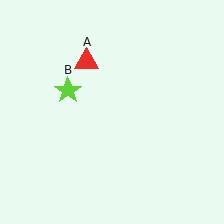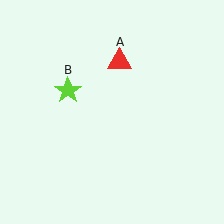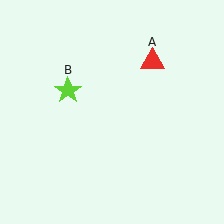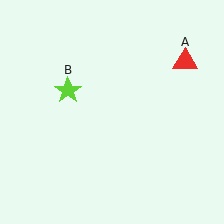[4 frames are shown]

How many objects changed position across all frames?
1 object changed position: red triangle (object A).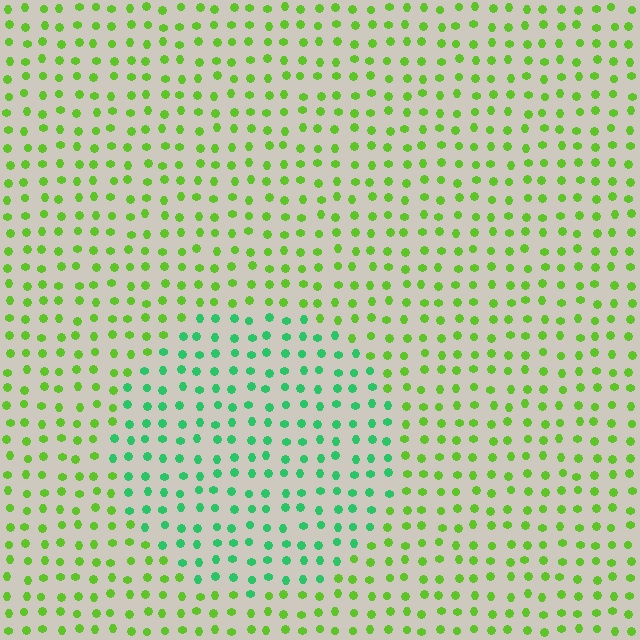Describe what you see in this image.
The image is filled with small lime elements in a uniform arrangement. A circle-shaped region is visible where the elements are tinted to a slightly different hue, forming a subtle color boundary.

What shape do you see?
I see a circle.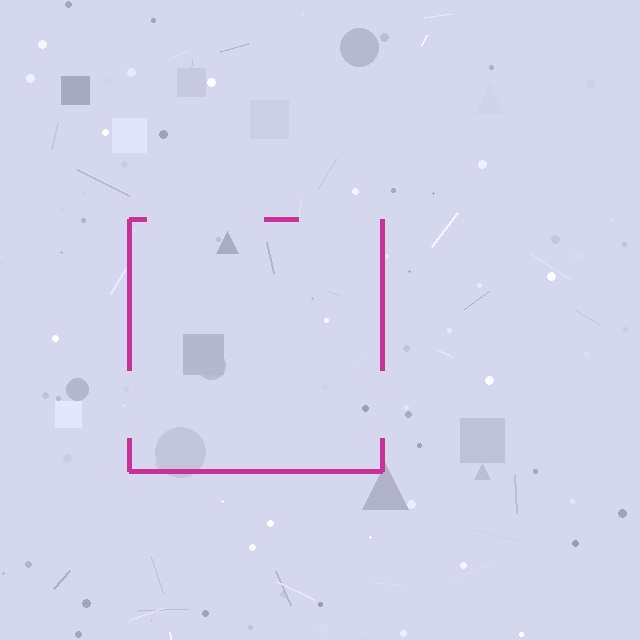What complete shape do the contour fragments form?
The contour fragments form a square.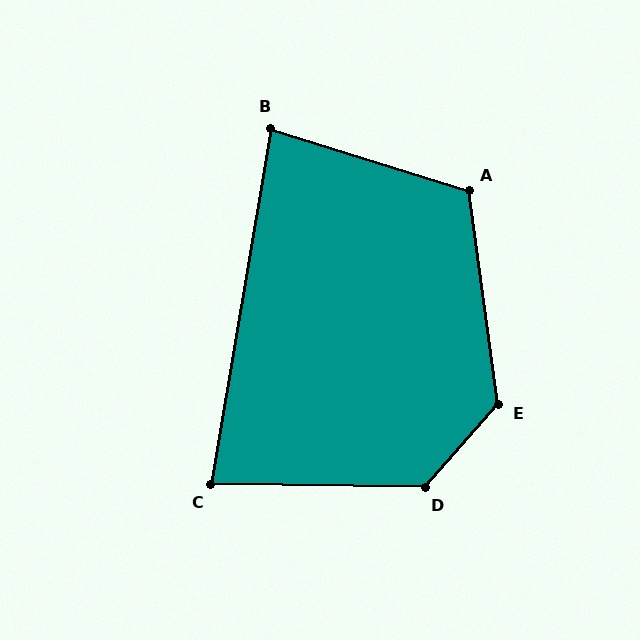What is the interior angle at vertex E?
Approximately 131 degrees (obtuse).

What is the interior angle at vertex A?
Approximately 115 degrees (obtuse).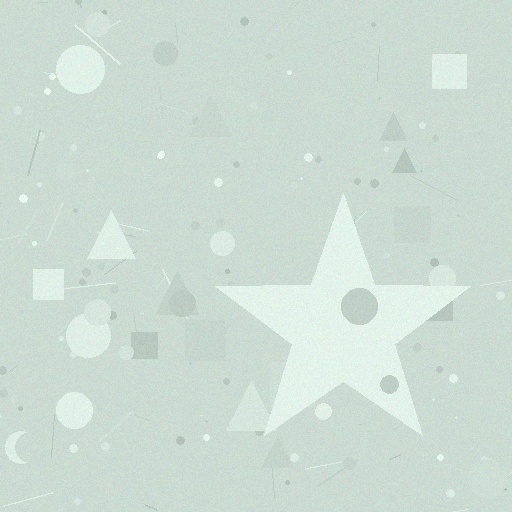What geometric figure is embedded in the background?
A star is embedded in the background.